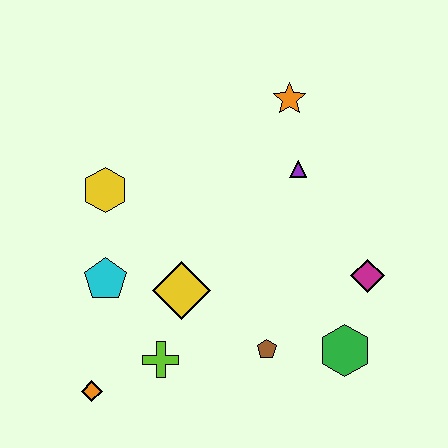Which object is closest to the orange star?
The purple triangle is closest to the orange star.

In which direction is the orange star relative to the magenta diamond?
The orange star is above the magenta diamond.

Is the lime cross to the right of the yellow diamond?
No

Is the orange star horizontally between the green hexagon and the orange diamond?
Yes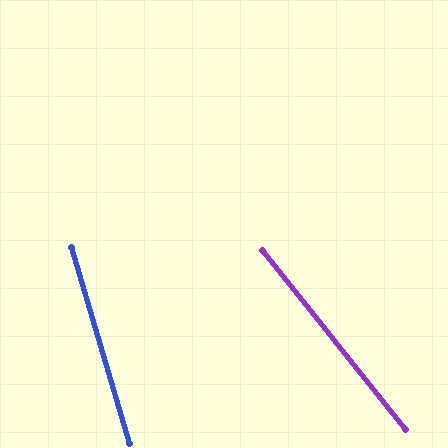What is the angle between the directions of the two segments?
Approximately 22 degrees.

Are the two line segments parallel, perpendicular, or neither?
Neither parallel nor perpendicular — they differ by about 22°.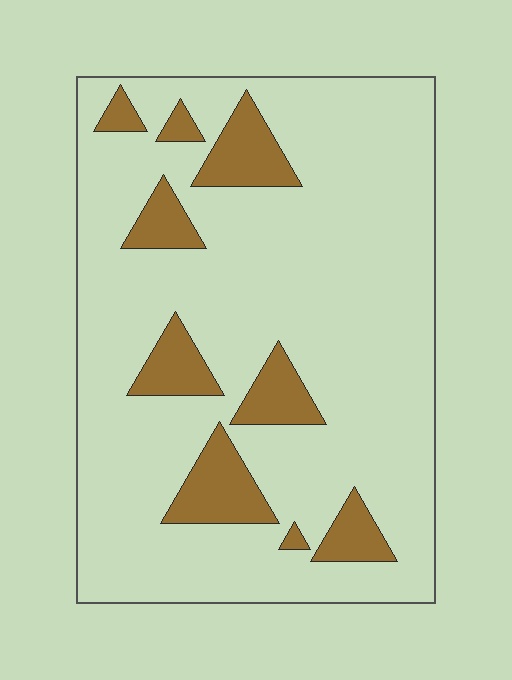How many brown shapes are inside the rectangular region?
9.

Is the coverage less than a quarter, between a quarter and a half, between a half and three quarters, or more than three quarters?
Less than a quarter.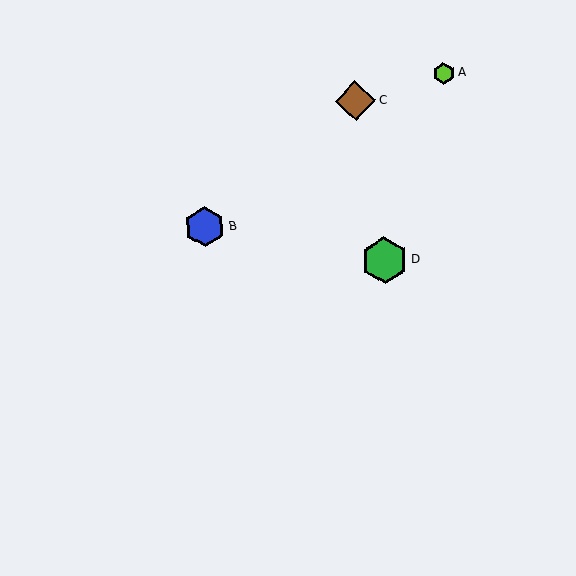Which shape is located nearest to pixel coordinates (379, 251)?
The green hexagon (labeled D) at (385, 260) is nearest to that location.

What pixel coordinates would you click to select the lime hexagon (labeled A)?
Click at (444, 73) to select the lime hexagon A.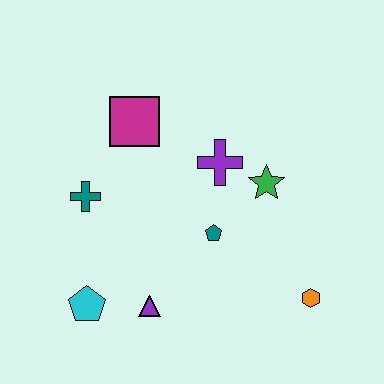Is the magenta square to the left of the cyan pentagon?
No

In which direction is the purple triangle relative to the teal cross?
The purple triangle is below the teal cross.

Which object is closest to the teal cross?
The magenta square is closest to the teal cross.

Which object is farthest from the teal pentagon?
The cyan pentagon is farthest from the teal pentagon.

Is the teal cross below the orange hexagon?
No